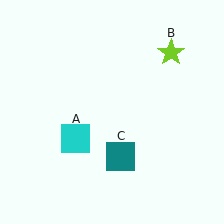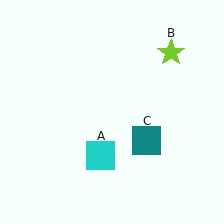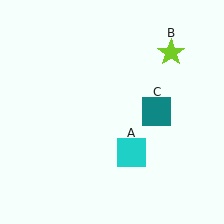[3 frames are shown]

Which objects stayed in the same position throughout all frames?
Lime star (object B) remained stationary.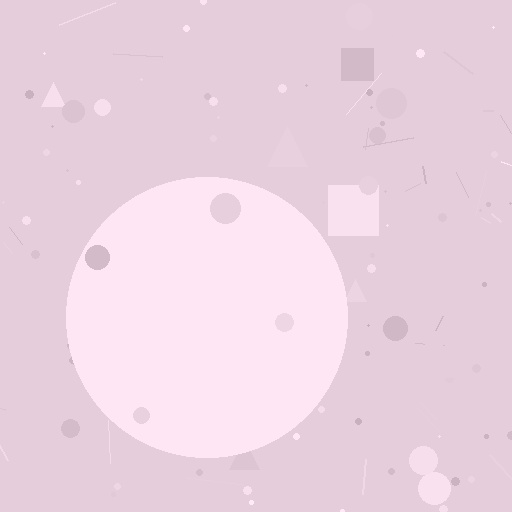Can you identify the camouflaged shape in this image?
The camouflaged shape is a circle.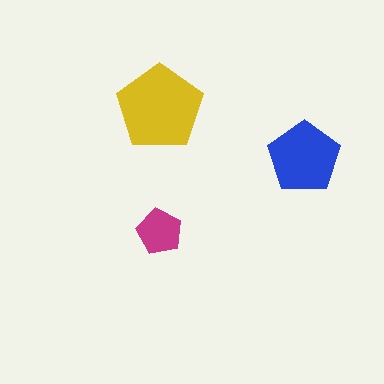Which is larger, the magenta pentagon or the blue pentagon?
The blue one.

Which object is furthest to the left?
The magenta pentagon is leftmost.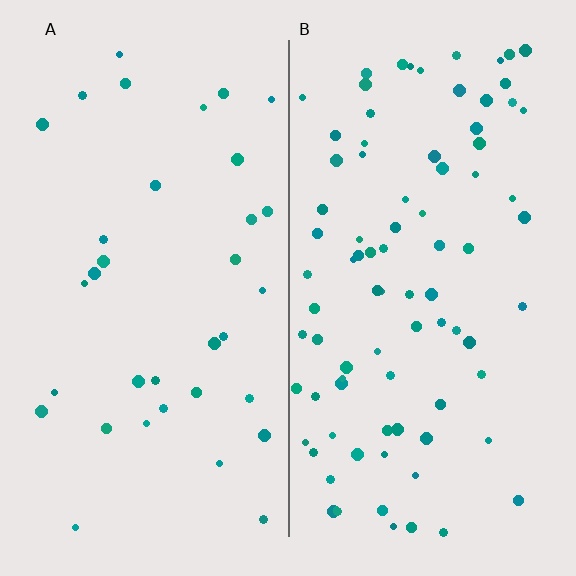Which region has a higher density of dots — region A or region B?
B (the right).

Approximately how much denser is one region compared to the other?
Approximately 2.6× — region B over region A.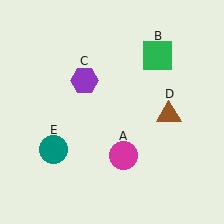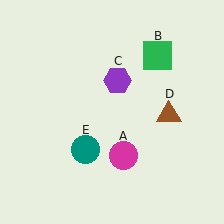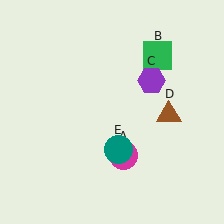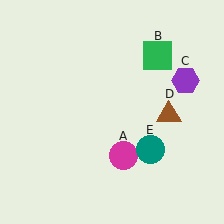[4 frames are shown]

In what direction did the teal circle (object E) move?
The teal circle (object E) moved right.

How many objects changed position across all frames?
2 objects changed position: purple hexagon (object C), teal circle (object E).